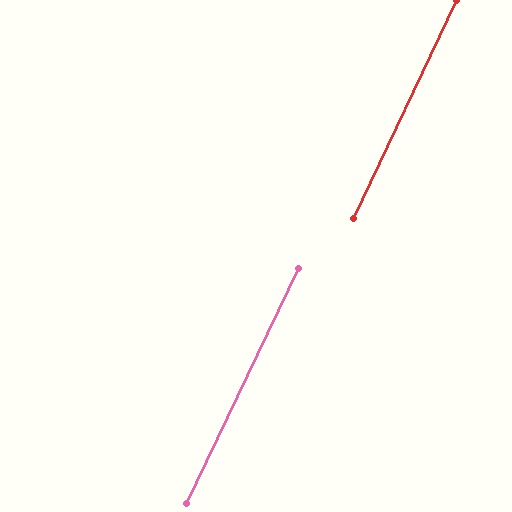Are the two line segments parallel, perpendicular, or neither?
Parallel — their directions differ by only 0.3°.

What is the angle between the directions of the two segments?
Approximately 0 degrees.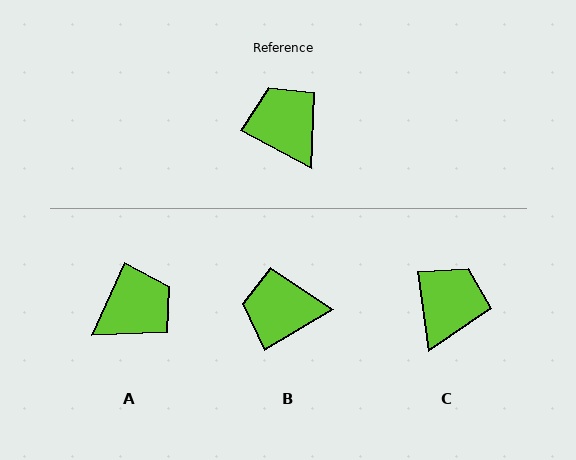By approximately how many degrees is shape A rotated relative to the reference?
Approximately 86 degrees clockwise.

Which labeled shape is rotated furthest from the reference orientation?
A, about 86 degrees away.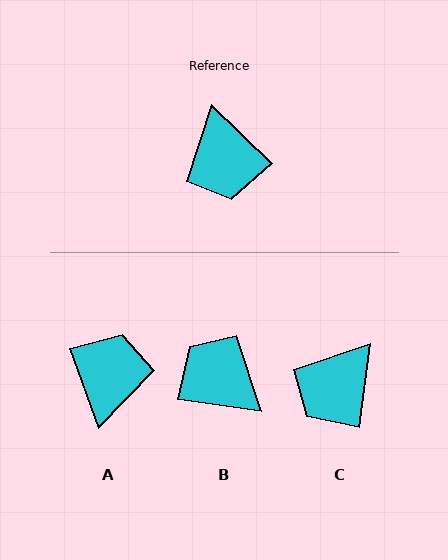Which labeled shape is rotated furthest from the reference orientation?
A, about 154 degrees away.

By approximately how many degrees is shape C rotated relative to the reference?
Approximately 53 degrees clockwise.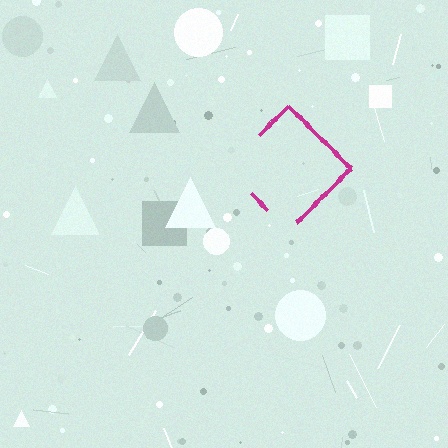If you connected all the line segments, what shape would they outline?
They would outline a diamond.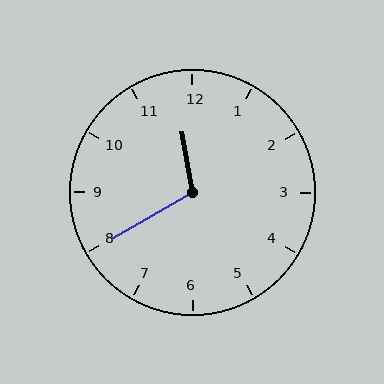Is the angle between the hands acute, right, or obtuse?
It is obtuse.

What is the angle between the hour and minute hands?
Approximately 110 degrees.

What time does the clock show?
11:40.